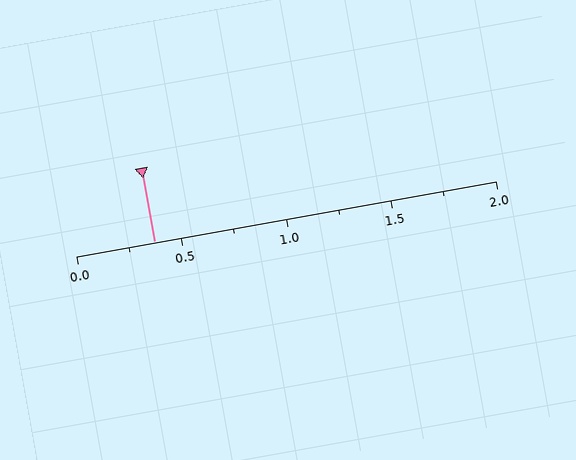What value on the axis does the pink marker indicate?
The marker indicates approximately 0.38.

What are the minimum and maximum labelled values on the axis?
The axis runs from 0.0 to 2.0.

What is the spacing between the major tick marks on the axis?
The major ticks are spaced 0.5 apart.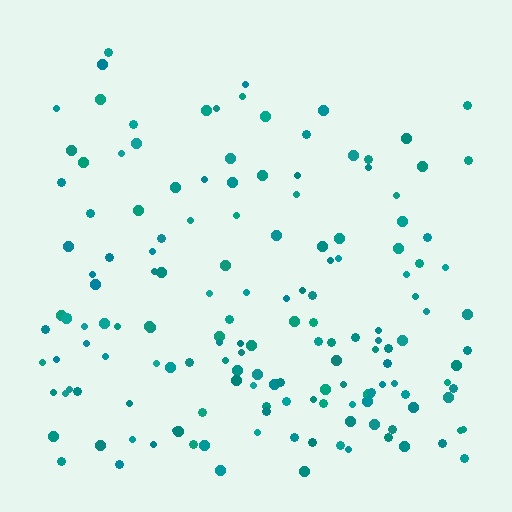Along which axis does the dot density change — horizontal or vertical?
Vertical.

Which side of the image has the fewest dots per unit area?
The top.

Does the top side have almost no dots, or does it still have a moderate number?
Still a moderate number, just noticeably fewer than the bottom.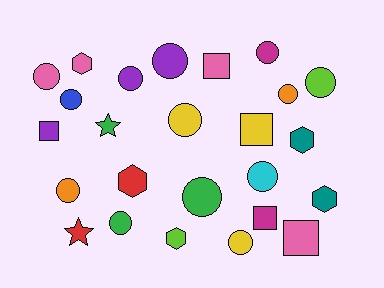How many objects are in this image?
There are 25 objects.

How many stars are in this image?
There are 2 stars.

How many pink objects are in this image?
There are 4 pink objects.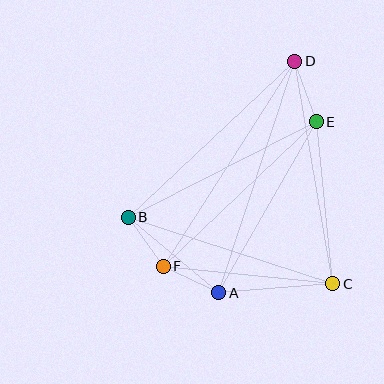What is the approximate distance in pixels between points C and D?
The distance between C and D is approximately 226 pixels.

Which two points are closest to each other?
Points B and F are closest to each other.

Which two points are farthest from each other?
Points D and F are farthest from each other.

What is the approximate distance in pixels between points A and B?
The distance between A and B is approximately 118 pixels.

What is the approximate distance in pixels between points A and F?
The distance between A and F is approximately 61 pixels.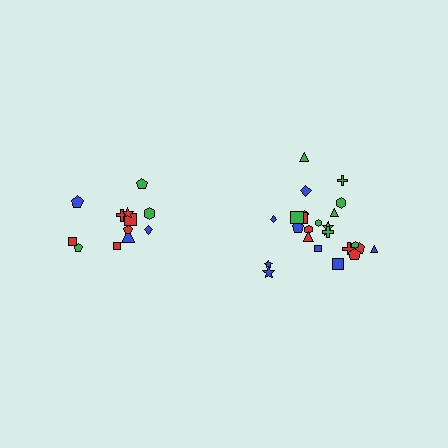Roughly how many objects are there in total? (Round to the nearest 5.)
Roughly 35 objects in total.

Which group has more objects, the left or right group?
The right group.